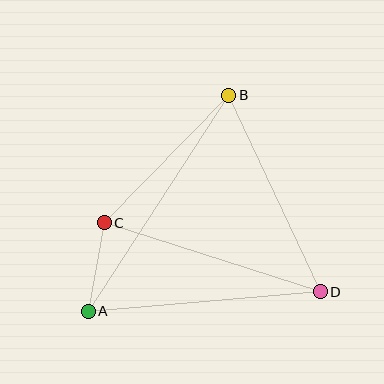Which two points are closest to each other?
Points A and C are closest to each other.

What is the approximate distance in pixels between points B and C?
The distance between B and C is approximately 178 pixels.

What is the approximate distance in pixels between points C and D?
The distance between C and D is approximately 227 pixels.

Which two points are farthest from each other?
Points A and B are farthest from each other.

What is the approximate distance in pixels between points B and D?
The distance between B and D is approximately 217 pixels.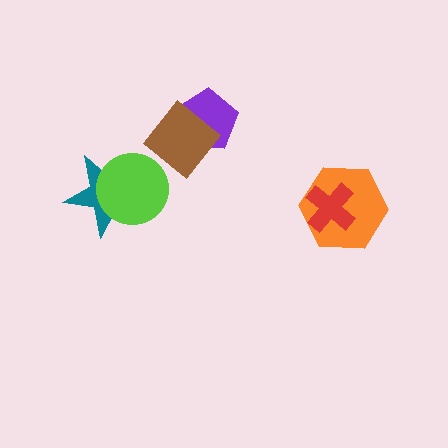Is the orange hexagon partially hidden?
Yes, it is partially covered by another shape.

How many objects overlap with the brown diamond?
1 object overlaps with the brown diamond.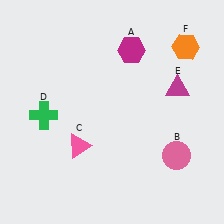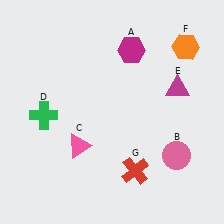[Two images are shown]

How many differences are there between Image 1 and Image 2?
There is 1 difference between the two images.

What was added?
A red cross (G) was added in Image 2.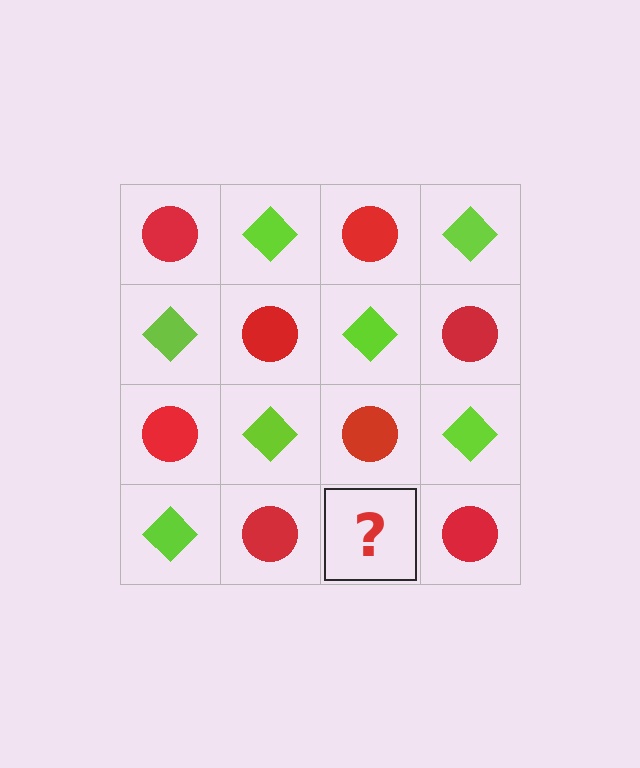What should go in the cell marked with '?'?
The missing cell should contain a lime diamond.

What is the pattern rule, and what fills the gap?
The rule is that it alternates red circle and lime diamond in a checkerboard pattern. The gap should be filled with a lime diamond.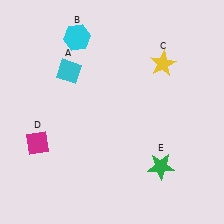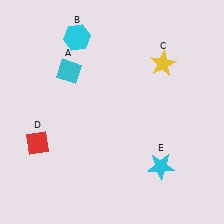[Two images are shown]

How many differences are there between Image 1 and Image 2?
There are 2 differences between the two images.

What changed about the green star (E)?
In Image 1, E is green. In Image 2, it changed to cyan.